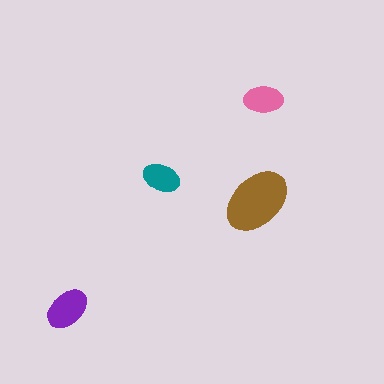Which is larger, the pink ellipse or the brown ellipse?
The brown one.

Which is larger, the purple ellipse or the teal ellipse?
The purple one.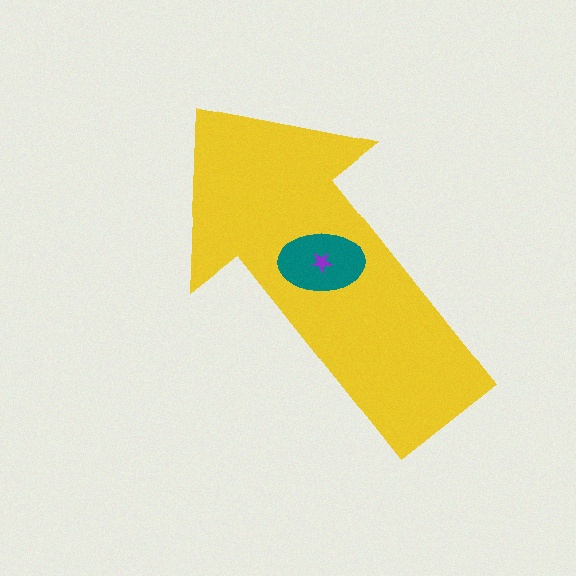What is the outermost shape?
The yellow arrow.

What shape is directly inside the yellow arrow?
The teal ellipse.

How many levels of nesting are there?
3.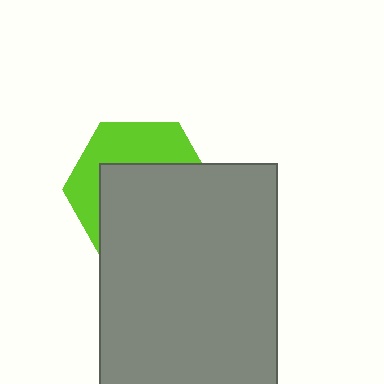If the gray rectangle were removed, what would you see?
You would see the complete lime hexagon.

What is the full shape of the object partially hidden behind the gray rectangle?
The partially hidden object is a lime hexagon.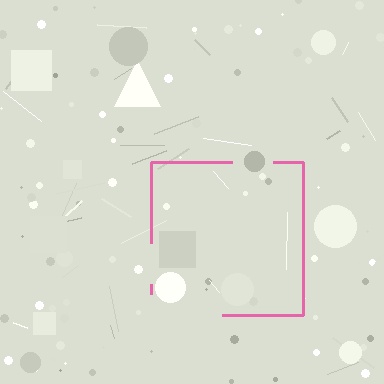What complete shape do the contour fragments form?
The contour fragments form a square.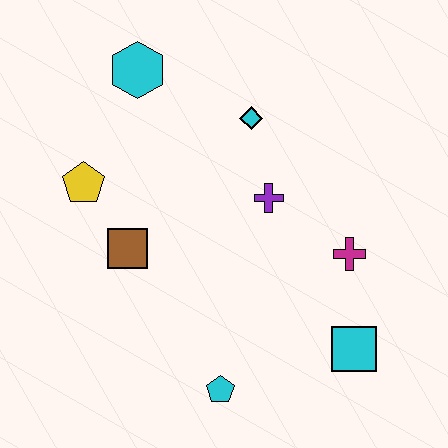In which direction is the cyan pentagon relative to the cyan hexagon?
The cyan pentagon is below the cyan hexagon.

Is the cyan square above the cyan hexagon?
No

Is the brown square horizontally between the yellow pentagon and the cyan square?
Yes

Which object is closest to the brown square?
The yellow pentagon is closest to the brown square.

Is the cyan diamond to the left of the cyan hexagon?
No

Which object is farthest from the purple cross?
The cyan pentagon is farthest from the purple cross.